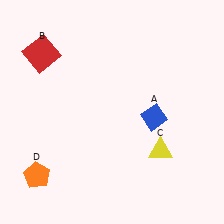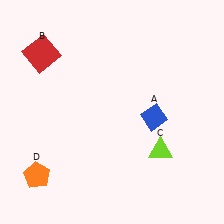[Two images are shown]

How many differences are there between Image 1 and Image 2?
There is 1 difference between the two images.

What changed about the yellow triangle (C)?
In Image 1, C is yellow. In Image 2, it changed to lime.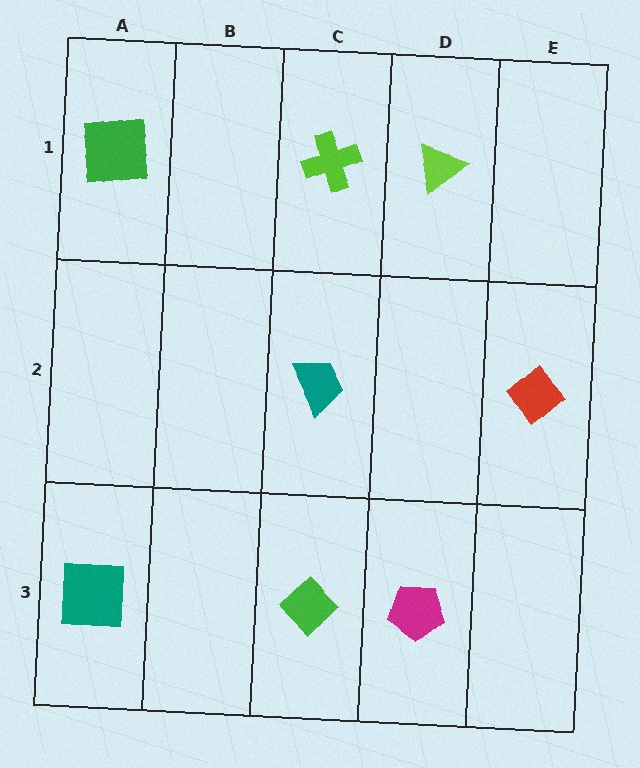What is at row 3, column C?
A green diamond.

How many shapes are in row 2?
2 shapes.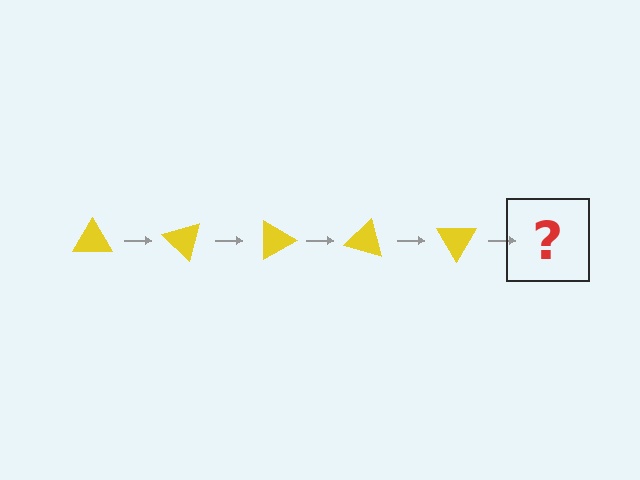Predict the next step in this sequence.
The next step is a yellow triangle rotated 225 degrees.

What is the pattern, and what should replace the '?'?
The pattern is that the triangle rotates 45 degrees each step. The '?' should be a yellow triangle rotated 225 degrees.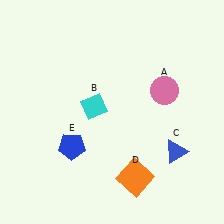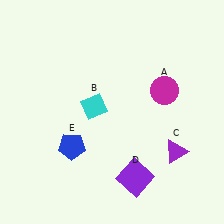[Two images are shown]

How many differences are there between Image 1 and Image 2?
There are 3 differences between the two images.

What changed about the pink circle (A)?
In Image 1, A is pink. In Image 2, it changed to magenta.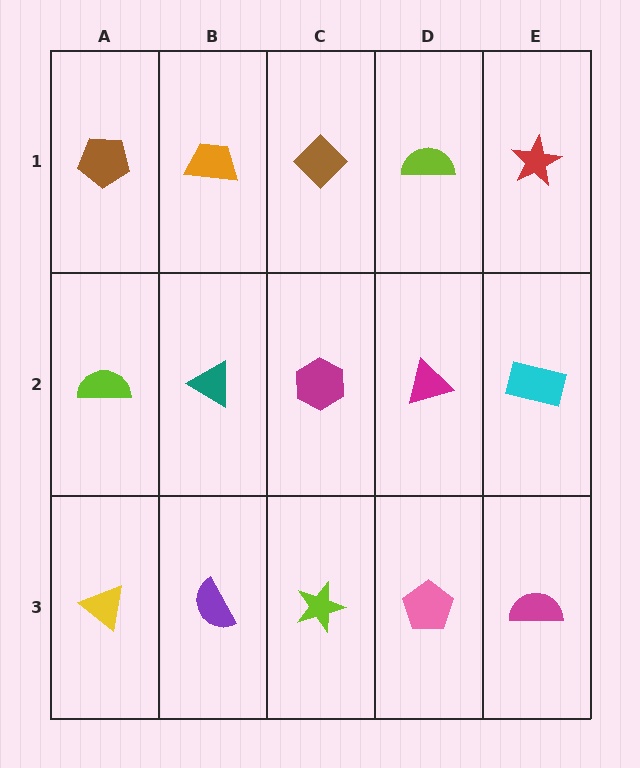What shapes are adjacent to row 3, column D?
A magenta triangle (row 2, column D), a lime star (row 3, column C), a magenta semicircle (row 3, column E).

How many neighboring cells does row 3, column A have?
2.